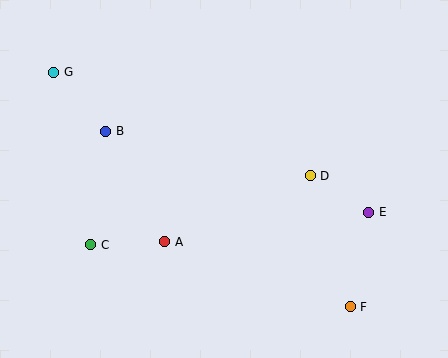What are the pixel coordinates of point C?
Point C is at (91, 245).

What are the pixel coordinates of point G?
Point G is at (54, 72).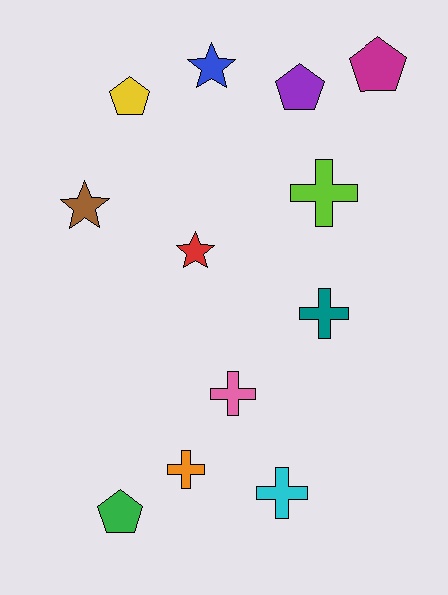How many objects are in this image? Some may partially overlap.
There are 12 objects.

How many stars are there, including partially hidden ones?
There are 3 stars.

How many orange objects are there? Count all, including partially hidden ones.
There is 1 orange object.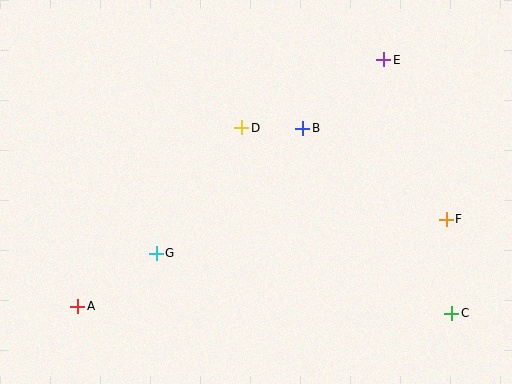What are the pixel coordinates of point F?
Point F is at (446, 219).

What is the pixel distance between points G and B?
The distance between G and B is 193 pixels.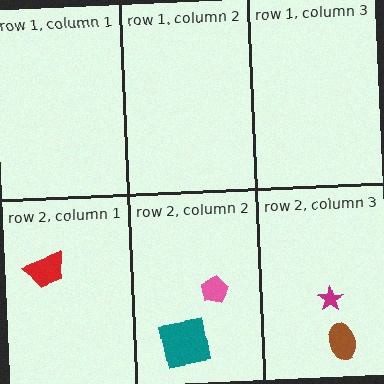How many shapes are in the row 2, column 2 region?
2.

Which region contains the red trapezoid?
The row 2, column 1 region.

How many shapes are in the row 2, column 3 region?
2.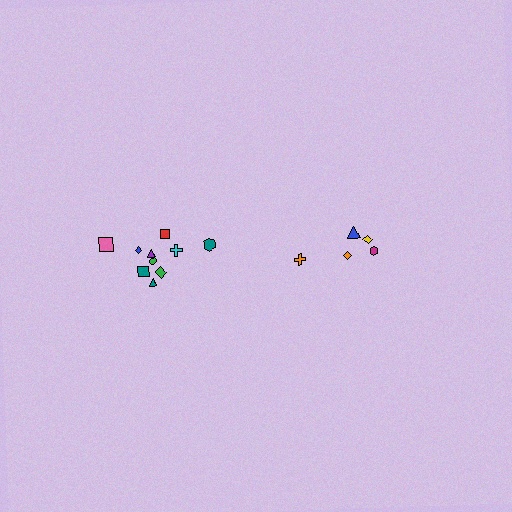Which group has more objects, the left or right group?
The left group.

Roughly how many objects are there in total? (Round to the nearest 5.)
Roughly 15 objects in total.